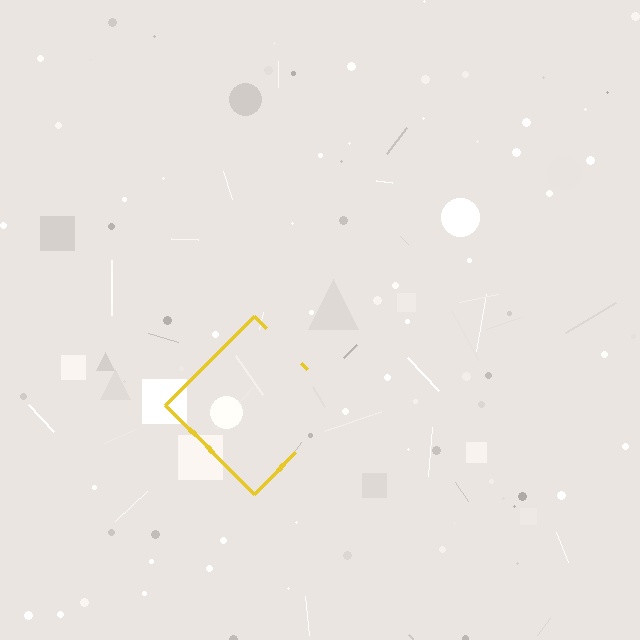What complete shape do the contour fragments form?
The contour fragments form a diamond.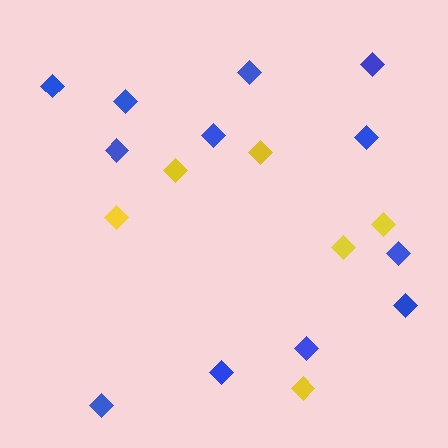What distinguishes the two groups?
There are 2 groups: one group of yellow diamonds (6) and one group of blue diamonds (12).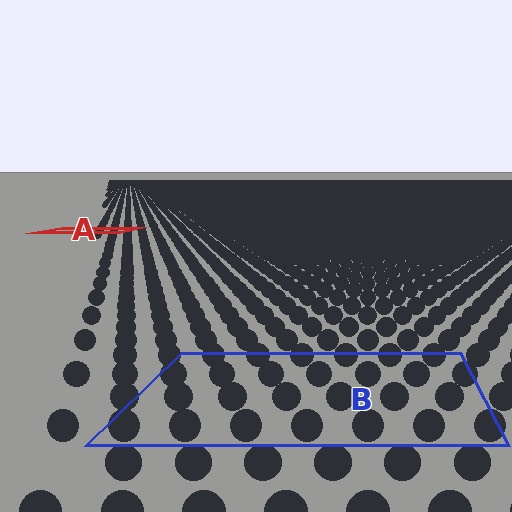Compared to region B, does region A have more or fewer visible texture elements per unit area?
Region A has more texture elements per unit area — they are packed more densely because it is farther away.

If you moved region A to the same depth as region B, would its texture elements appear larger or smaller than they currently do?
They would appear larger. At a closer depth, the same texture elements are projected at a bigger on-screen size.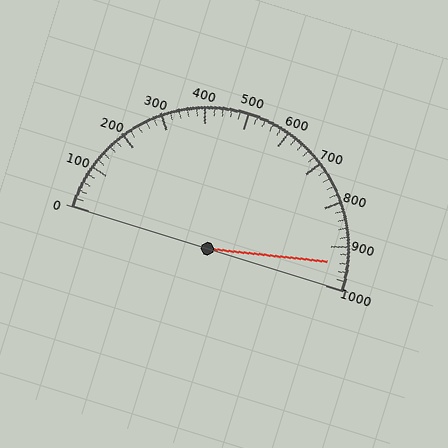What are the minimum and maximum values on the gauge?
The gauge ranges from 0 to 1000.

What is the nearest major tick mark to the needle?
The nearest major tick mark is 900.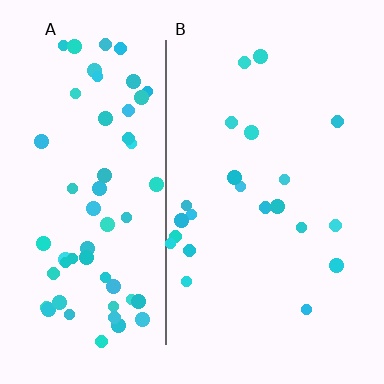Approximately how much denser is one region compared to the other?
Approximately 2.9× — region A over region B.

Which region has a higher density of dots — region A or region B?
A (the left).